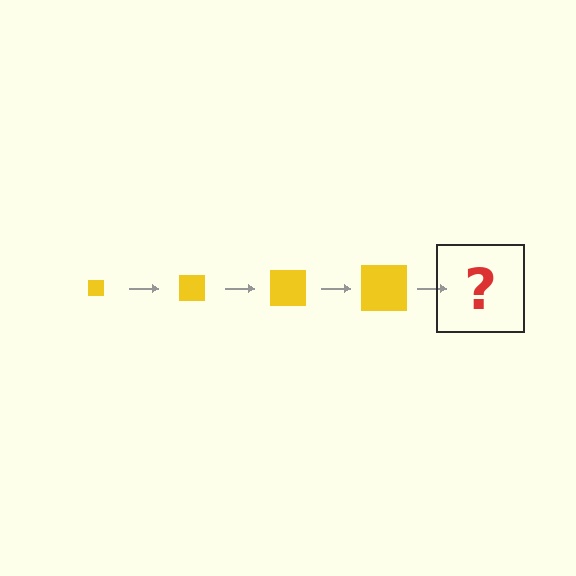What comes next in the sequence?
The next element should be a yellow square, larger than the previous one.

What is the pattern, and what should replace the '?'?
The pattern is that the square gets progressively larger each step. The '?' should be a yellow square, larger than the previous one.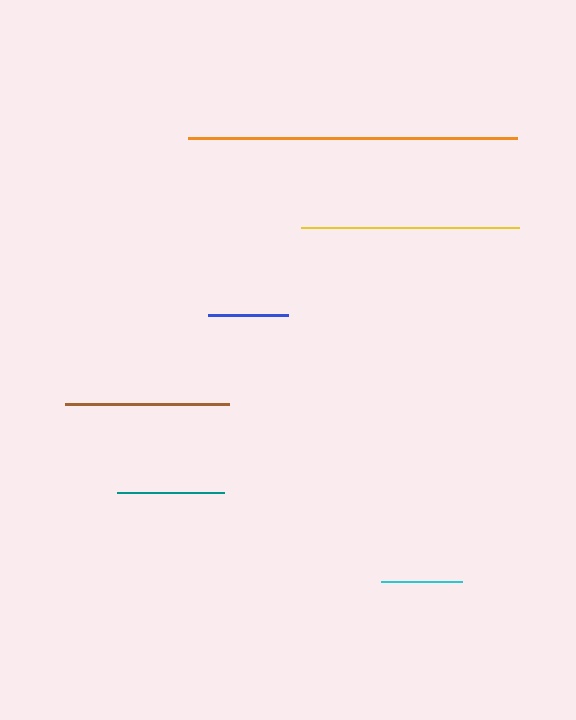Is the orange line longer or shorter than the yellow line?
The orange line is longer than the yellow line.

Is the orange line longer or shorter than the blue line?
The orange line is longer than the blue line.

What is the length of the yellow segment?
The yellow segment is approximately 218 pixels long.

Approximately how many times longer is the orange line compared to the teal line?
The orange line is approximately 3.0 times the length of the teal line.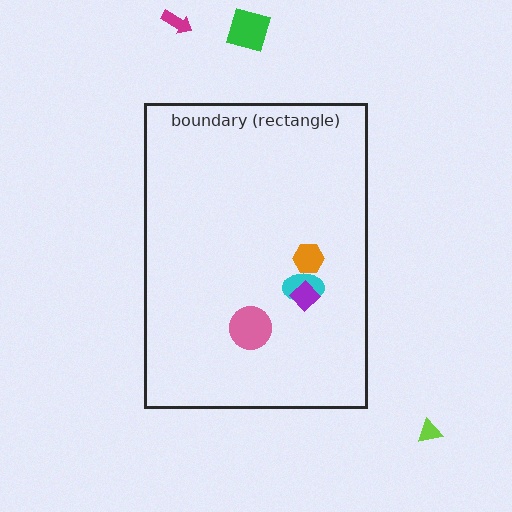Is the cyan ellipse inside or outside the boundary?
Inside.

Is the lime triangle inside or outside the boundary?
Outside.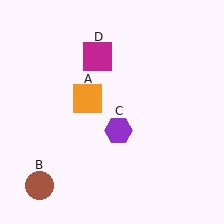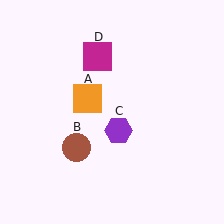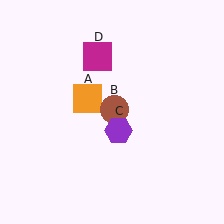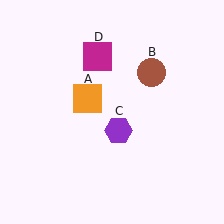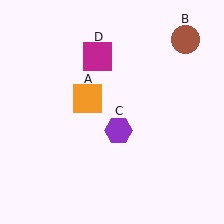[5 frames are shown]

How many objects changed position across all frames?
1 object changed position: brown circle (object B).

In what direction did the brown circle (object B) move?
The brown circle (object B) moved up and to the right.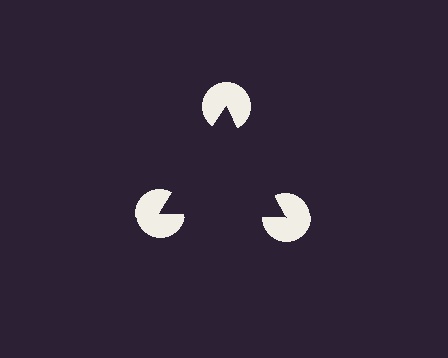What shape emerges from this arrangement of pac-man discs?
An illusory triangle — its edges are inferred from the aligned wedge cuts in the pac-man discs, not physically drawn.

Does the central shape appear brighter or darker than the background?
It typically appears slightly darker than the background, even though no actual brightness change is drawn.